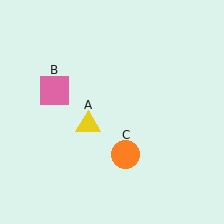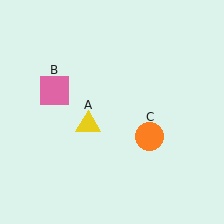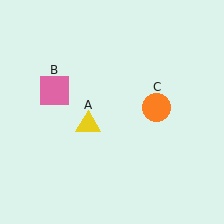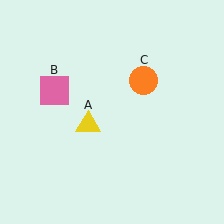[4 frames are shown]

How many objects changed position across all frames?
1 object changed position: orange circle (object C).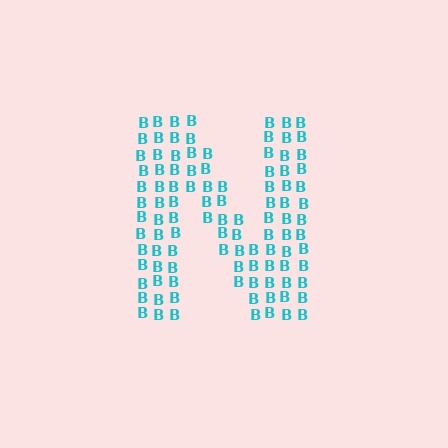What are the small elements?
The small elements are letter B's.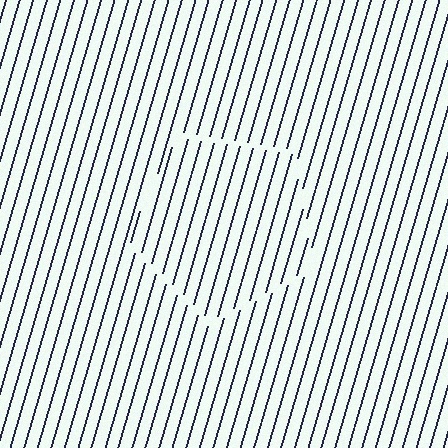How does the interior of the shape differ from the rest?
The interior of the shape contains the same grating, shifted by half a period — the contour is defined by the phase discontinuity where line-ends from the inner and outer gratings abut.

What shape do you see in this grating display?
An illusory pentagon. The interior of the shape contains the same grating, shifted by half a period — the contour is defined by the phase discontinuity where line-ends from the inner and outer gratings abut.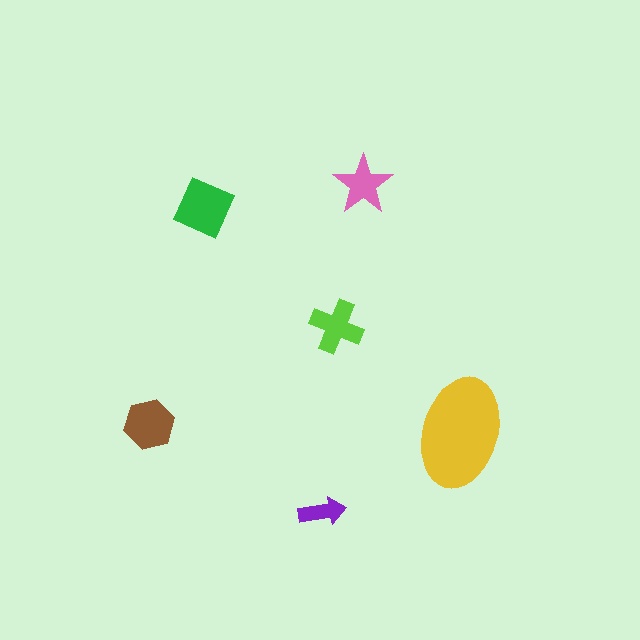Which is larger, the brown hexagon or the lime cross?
The brown hexagon.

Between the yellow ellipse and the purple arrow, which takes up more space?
The yellow ellipse.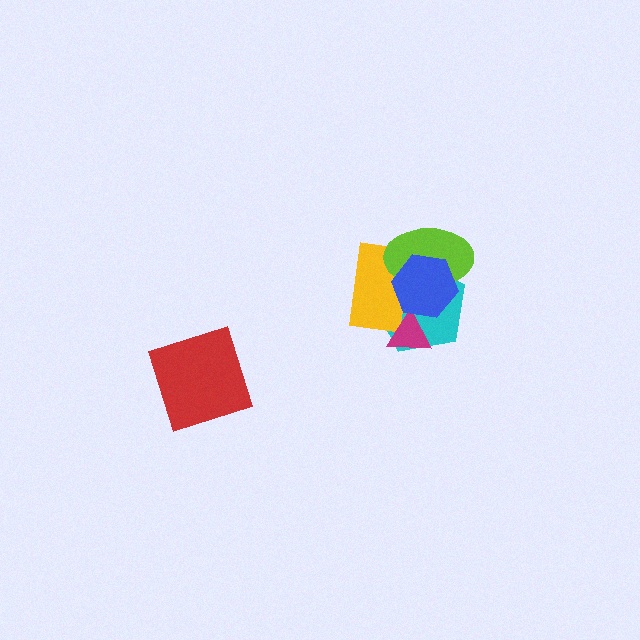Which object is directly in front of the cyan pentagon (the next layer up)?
The yellow rectangle is directly in front of the cyan pentagon.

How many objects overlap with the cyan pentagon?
4 objects overlap with the cyan pentagon.